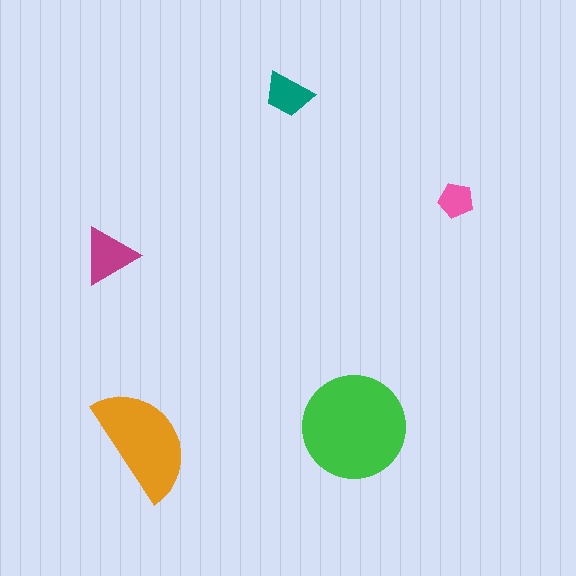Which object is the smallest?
The pink pentagon.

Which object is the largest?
The green circle.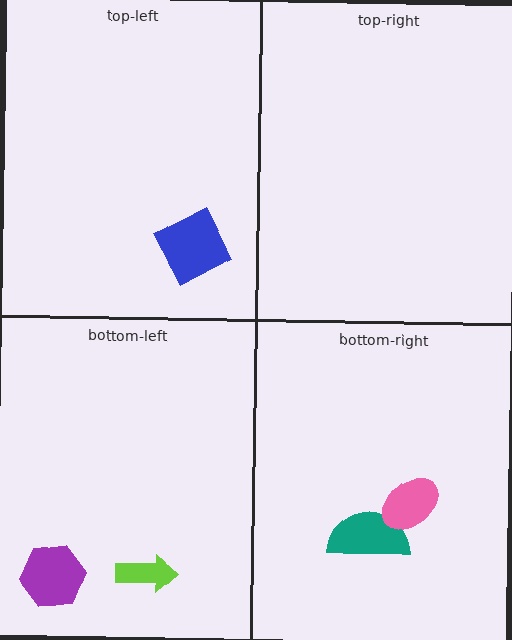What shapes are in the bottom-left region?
The purple hexagon, the lime arrow.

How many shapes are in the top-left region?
1.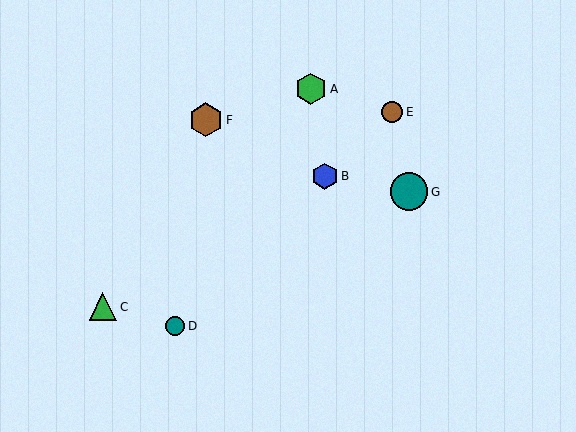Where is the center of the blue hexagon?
The center of the blue hexagon is at (325, 176).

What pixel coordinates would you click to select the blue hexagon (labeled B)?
Click at (325, 176) to select the blue hexagon B.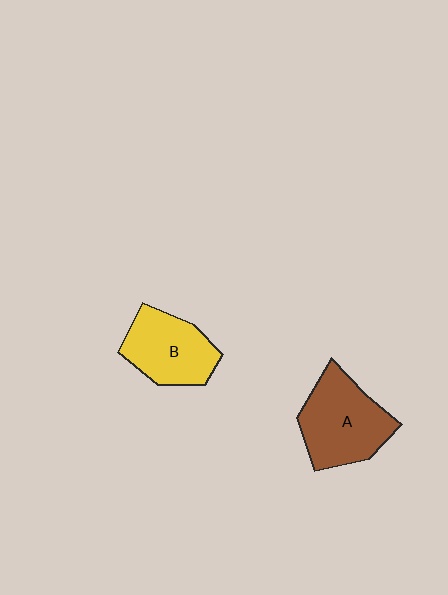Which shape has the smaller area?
Shape B (yellow).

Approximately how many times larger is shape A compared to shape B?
Approximately 1.2 times.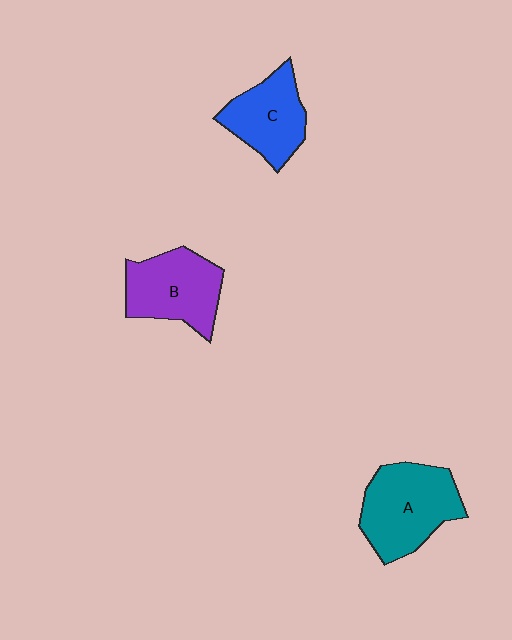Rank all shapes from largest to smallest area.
From largest to smallest: A (teal), B (purple), C (blue).